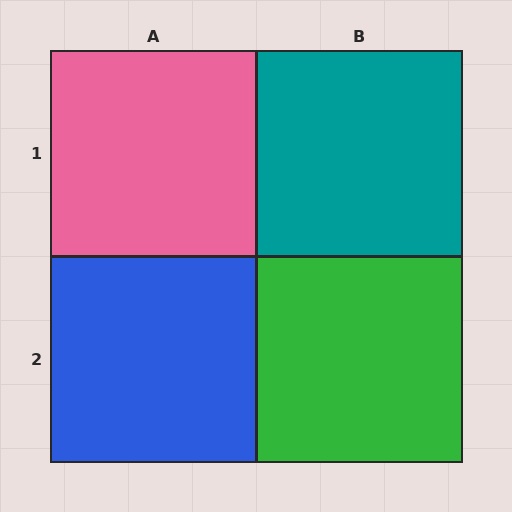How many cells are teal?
1 cell is teal.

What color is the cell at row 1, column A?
Pink.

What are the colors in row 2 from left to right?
Blue, green.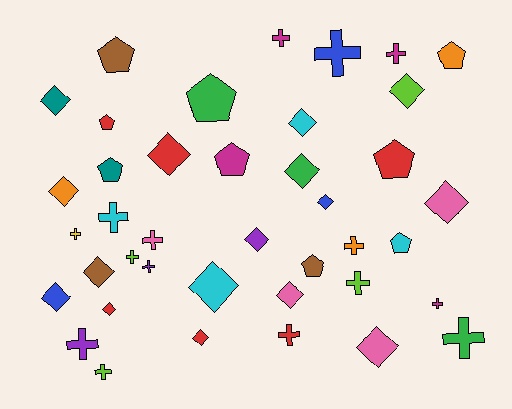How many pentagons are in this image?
There are 9 pentagons.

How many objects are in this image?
There are 40 objects.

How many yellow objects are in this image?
There is 1 yellow object.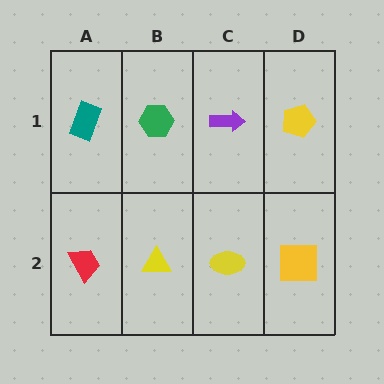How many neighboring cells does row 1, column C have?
3.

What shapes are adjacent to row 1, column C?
A yellow ellipse (row 2, column C), a green hexagon (row 1, column B), a yellow pentagon (row 1, column D).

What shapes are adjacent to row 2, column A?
A teal rectangle (row 1, column A), a yellow triangle (row 2, column B).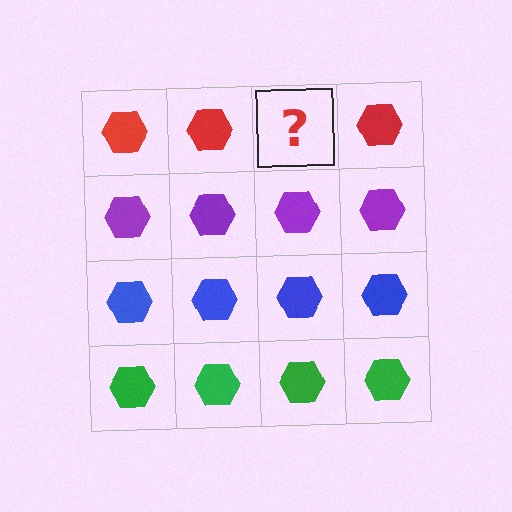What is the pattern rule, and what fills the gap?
The rule is that each row has a consistent color. The gap should be filled with a red hexagon.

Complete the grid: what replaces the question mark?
The question mark should be replaced with a red hexagon.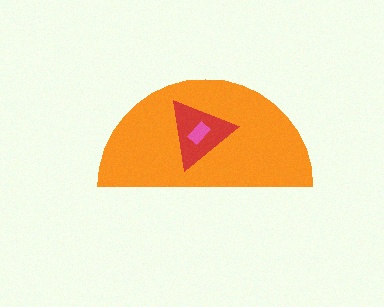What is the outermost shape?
The orange semicircle.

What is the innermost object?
The pink rectangle.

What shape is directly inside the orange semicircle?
The red triangle.